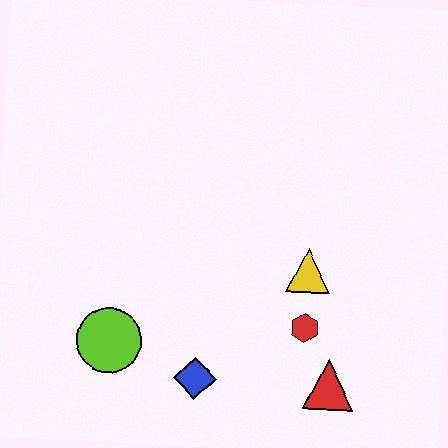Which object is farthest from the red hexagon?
The lime circle is farthest from the red hexagon.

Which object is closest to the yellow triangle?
The red hexagon is closest to the yellow triangle.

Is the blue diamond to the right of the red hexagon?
No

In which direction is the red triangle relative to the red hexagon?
The red triangle is below the red hexagon.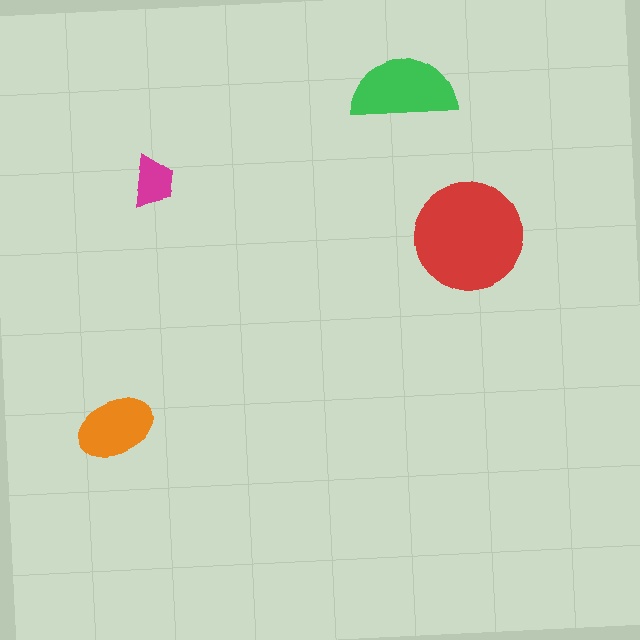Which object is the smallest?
The magenta trapezoid.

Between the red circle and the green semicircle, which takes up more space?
The red circle.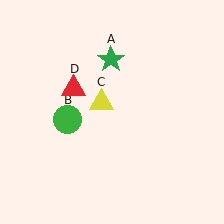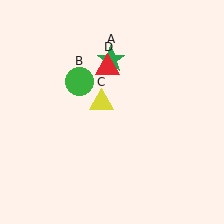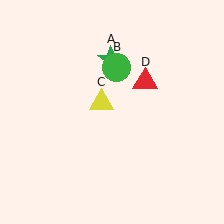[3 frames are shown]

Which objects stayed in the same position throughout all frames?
Green star (object A) and yellow triangle (object C) remained stationary.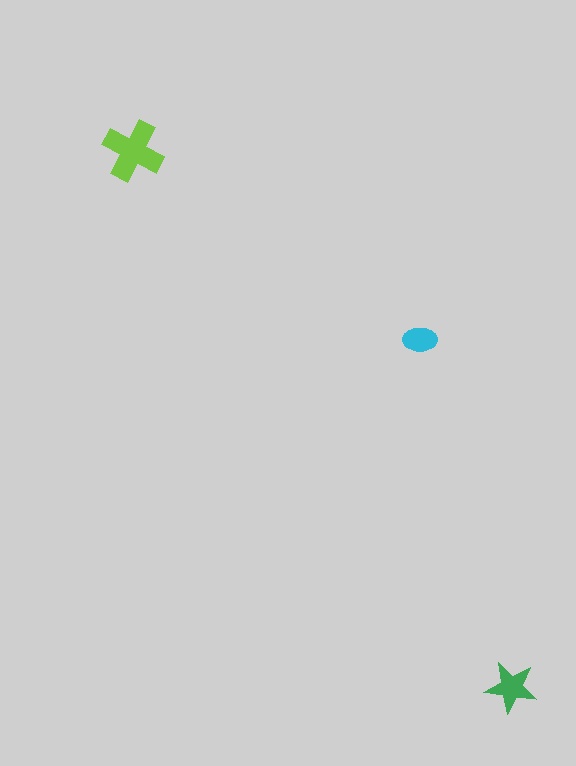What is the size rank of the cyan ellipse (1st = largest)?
3rd.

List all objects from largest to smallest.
The lime cross, the green star, the cyan ellipse.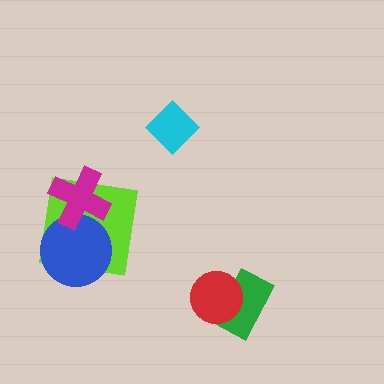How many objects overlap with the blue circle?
2 objects overlap with the blue circle.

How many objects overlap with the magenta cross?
2 objects overlap with the magenta cross.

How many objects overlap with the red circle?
1 object overlaps with the red circle.